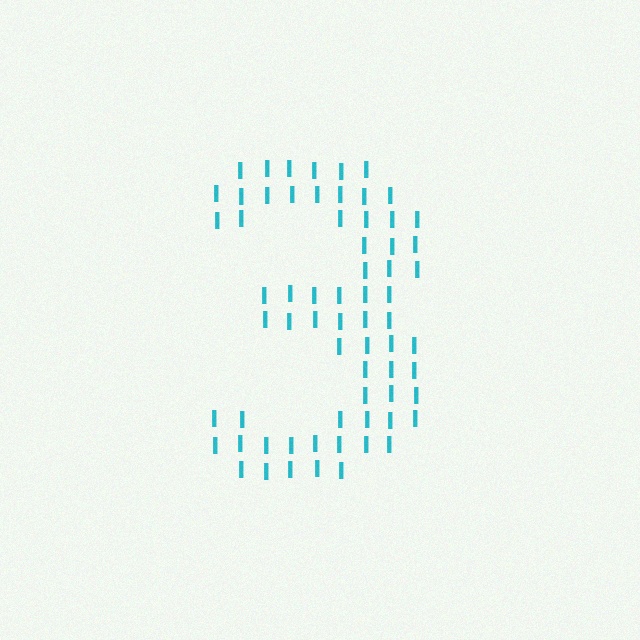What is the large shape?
The large shape is the digit 3.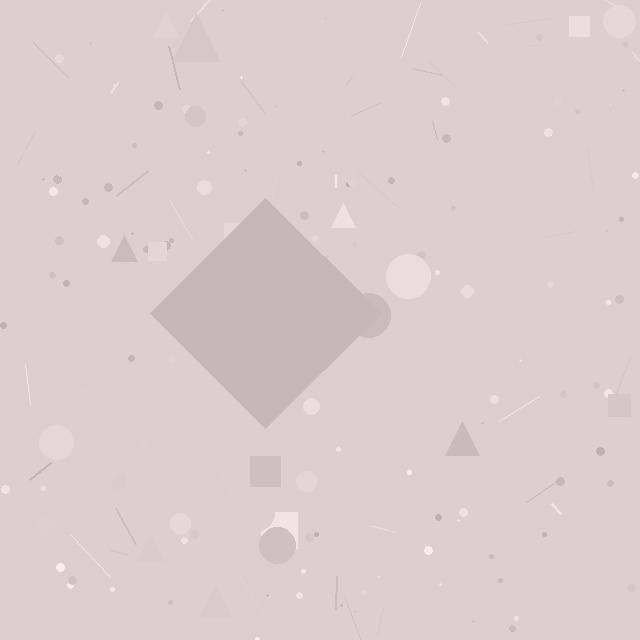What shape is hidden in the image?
A diamond is hidden in the image.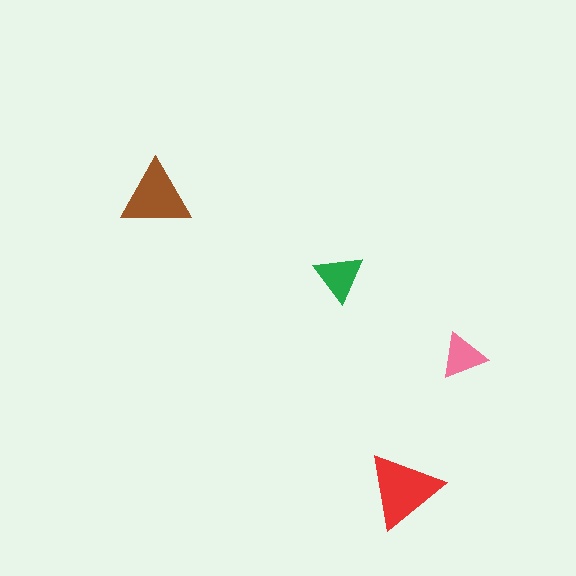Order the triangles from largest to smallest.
the red one, the brown one, the green one, the pink one.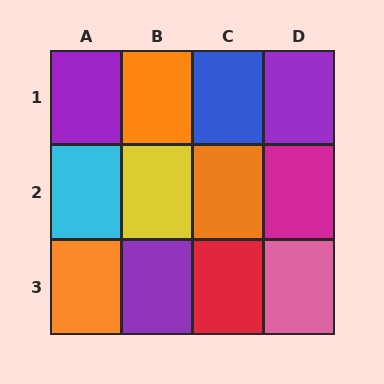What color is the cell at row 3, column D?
Pink.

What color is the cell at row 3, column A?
Orange.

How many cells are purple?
3 cells are purple.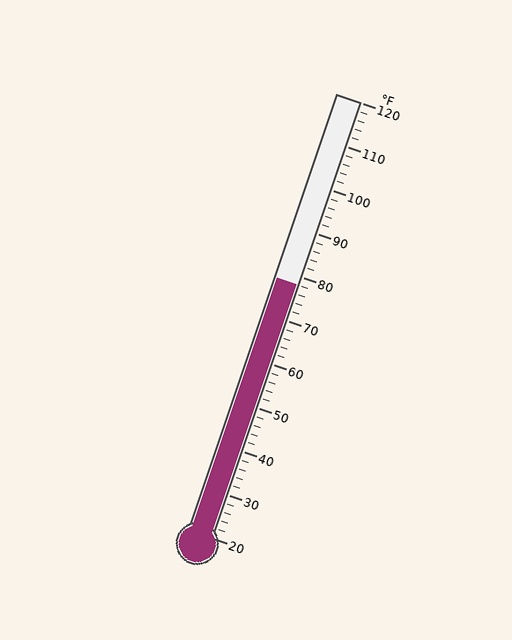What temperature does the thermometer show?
The thermometer shows approximately 78°F.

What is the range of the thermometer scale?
The thermometer scale ranges from 20°F to 120°F.